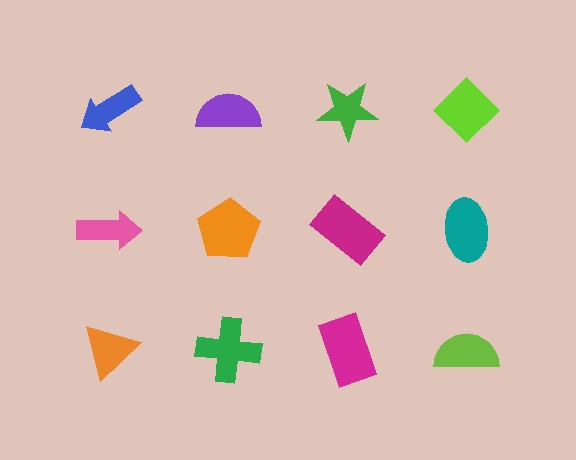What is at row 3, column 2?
A green cross.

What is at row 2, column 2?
An orange pentagon.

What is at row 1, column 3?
A green star.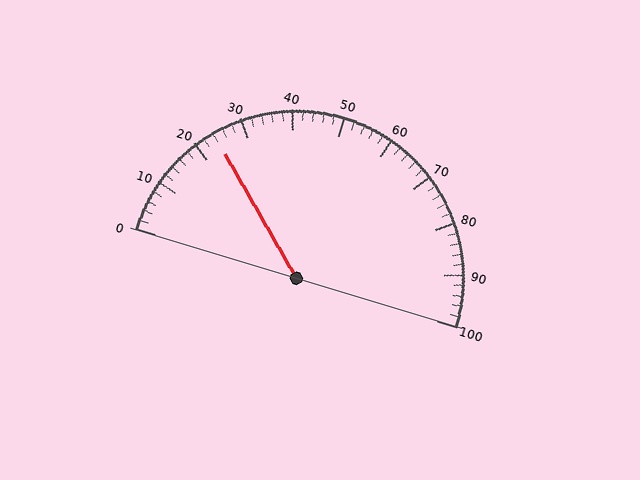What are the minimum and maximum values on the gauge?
The gauge ranges from 0 to 100.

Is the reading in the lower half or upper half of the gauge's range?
The reading is in the lower half of the range (0 to 100).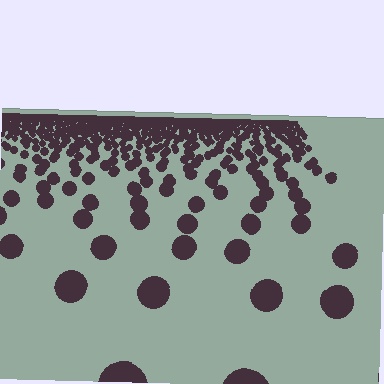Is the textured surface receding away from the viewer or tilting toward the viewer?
The surface is receding away from the viewer. Texture elements get smaller and denser toward the top.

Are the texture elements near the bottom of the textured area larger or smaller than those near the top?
Larger. Near the bottom, elements are closer to the viewer and appear at a bigger on-screen size.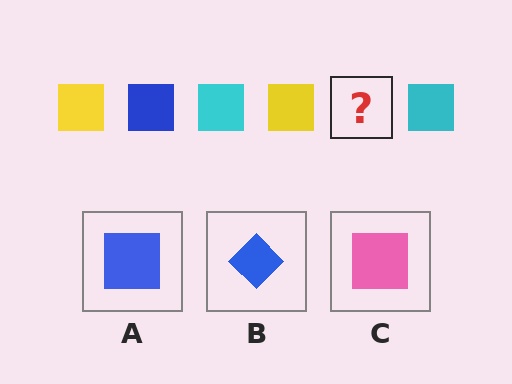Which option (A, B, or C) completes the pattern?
A.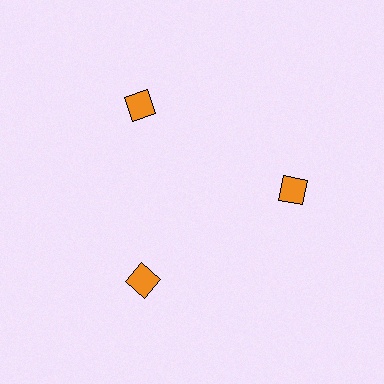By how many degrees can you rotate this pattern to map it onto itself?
The pattern maps onto itself every 120 degrees of rotation.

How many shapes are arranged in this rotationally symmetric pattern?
There are 3 shapes, arranged in 3 groups of 1.